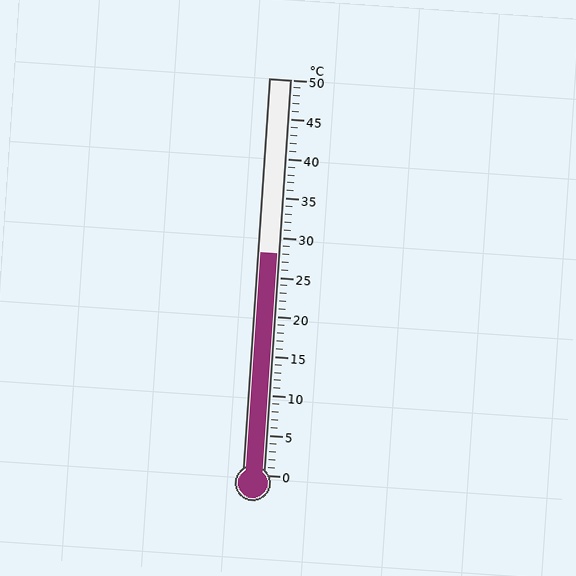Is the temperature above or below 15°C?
The temperature is above 15°C.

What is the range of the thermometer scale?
The thermometer scale ranges from 0°C to 50°C.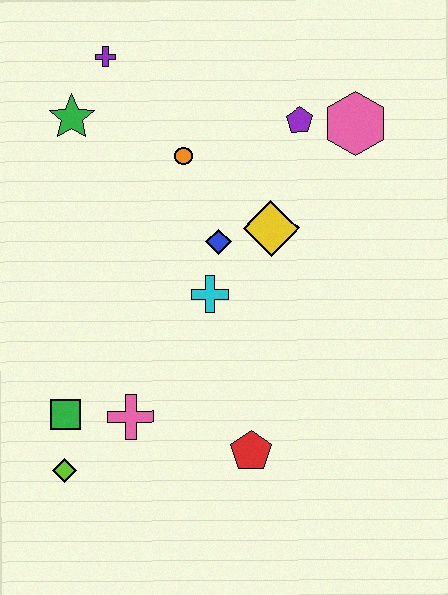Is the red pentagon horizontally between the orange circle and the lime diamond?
No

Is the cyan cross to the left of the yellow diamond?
Yes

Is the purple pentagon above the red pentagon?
Yes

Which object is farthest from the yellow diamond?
The lime diamond is farthest from the yellow diamond.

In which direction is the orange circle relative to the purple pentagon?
The orange circle is to the left of the purple pentagon.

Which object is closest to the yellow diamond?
The blue diamond is closest to the yellow diamond.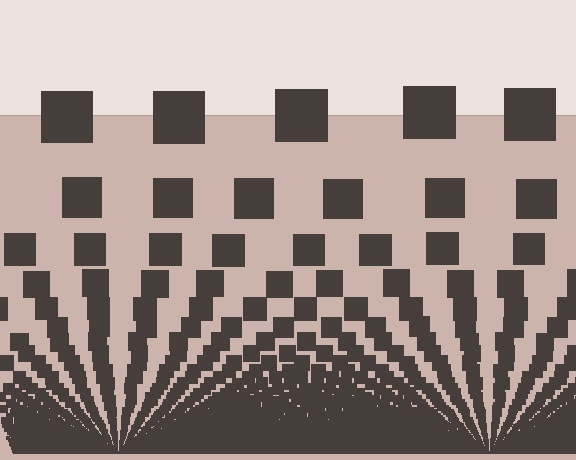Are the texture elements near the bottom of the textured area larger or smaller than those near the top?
Smaller. The gradient is inverted — elements near the bottom are smaller and denser.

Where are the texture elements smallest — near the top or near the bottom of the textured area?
Near the bottom.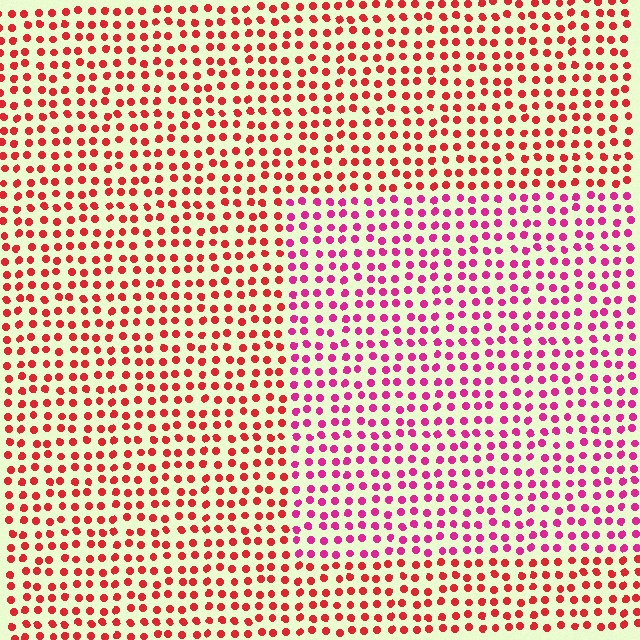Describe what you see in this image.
The image is filled with small red elements in a uniform arrangement. A rectangle-shaped region is visible where the elements are tinted to a slightly different hue, forming a subtle color boundary.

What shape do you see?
I see a rectangle.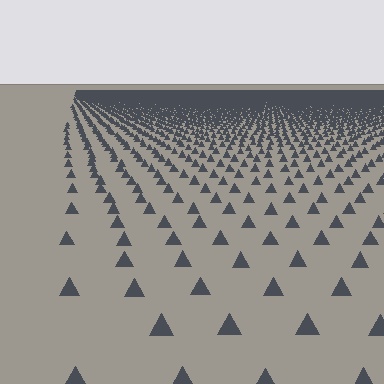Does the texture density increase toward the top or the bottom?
Density increases toward the top.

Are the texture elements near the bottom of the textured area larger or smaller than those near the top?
Larger. Near the bottom, elements are closer to the viewer and appear at a bigger on-screen size.